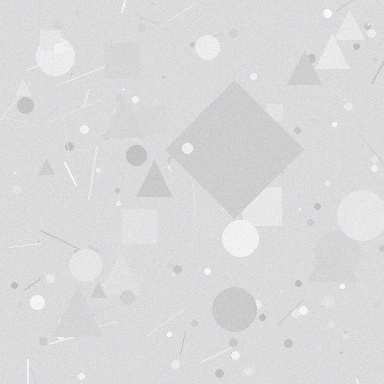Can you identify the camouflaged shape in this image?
The camouflaged shape is a diamond.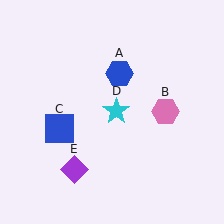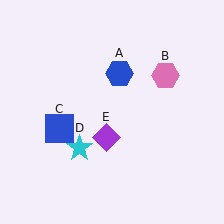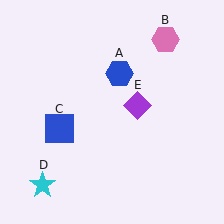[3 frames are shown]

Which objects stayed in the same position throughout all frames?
Blue hexagon (object A) and blue square (object C) remained stationary.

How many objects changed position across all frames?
3 objects changed position: pink hexagon (object B), cyan star (object D), purple diamond (object E).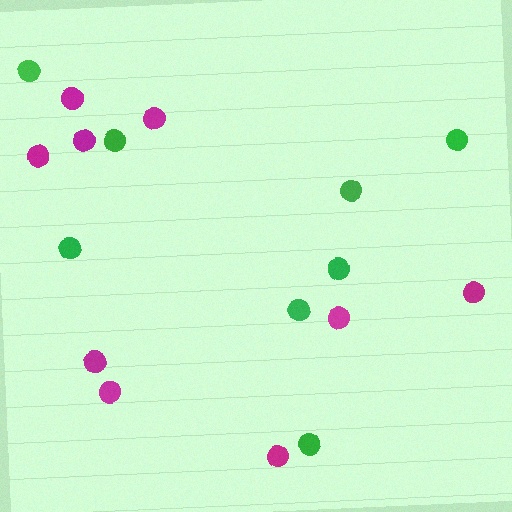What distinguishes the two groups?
There are 2 groups: one group of magenta circles (9) and one group of green circles (8).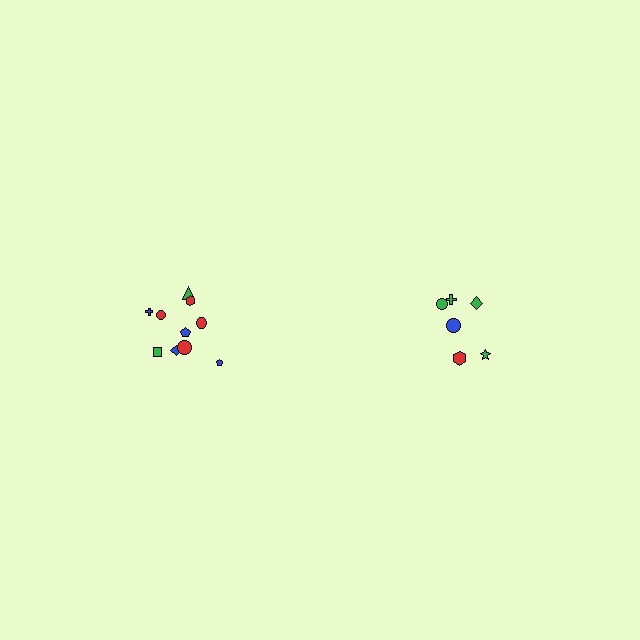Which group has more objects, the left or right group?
The left group.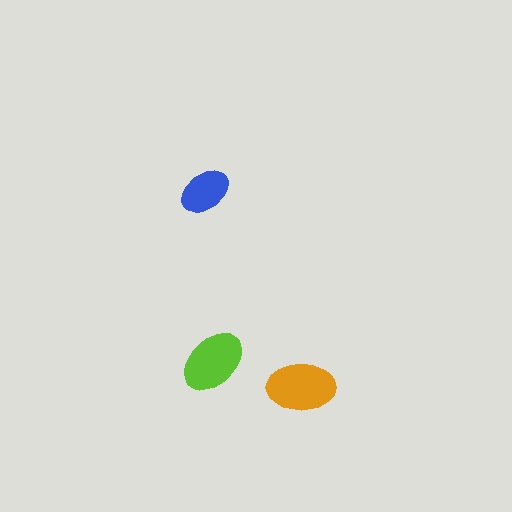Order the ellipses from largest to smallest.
the orange one, the lime one, the blue one.